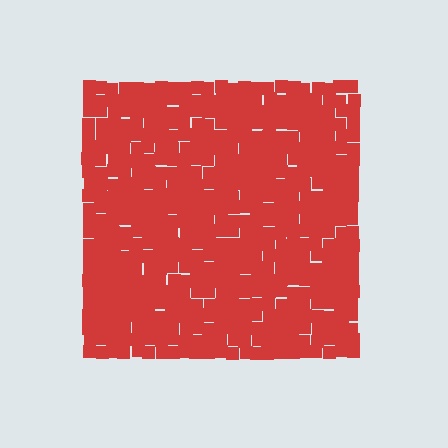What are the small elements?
The small elements are squares.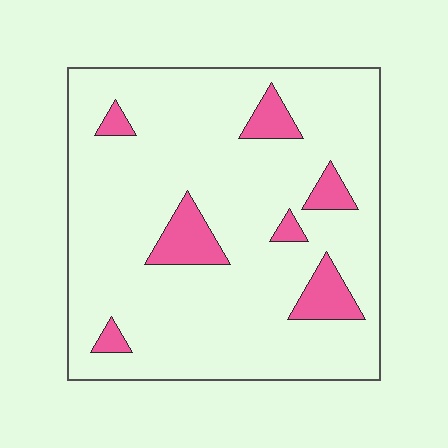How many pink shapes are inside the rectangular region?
7.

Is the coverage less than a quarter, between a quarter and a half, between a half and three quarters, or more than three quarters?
Less than a quarter.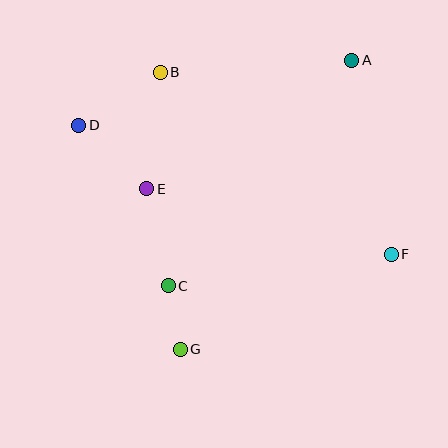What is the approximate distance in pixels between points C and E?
The distance between C and E is approximately 99 pixels.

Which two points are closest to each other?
Points C and G are closest to each other.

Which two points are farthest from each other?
Points D and F are farthest from each other.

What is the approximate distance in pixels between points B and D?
The distance between B and D is approximately 97 pixels.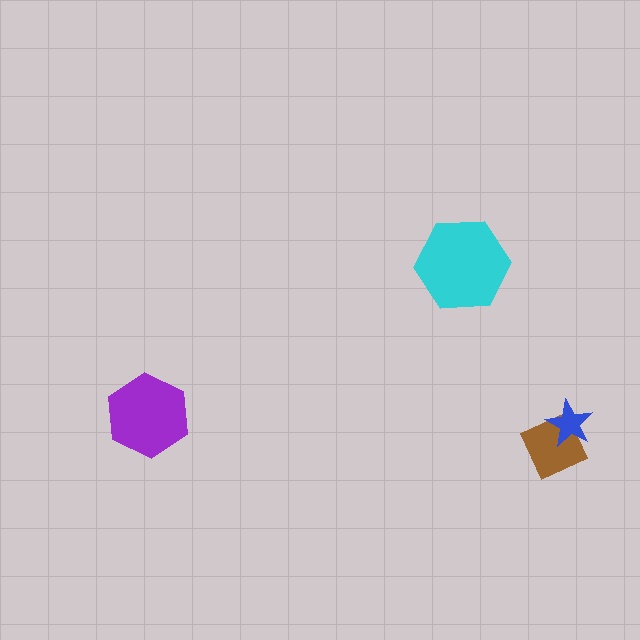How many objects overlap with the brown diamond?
1 object overlaps with the brown diamond.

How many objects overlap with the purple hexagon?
0 objects overlap with the purple hexagon.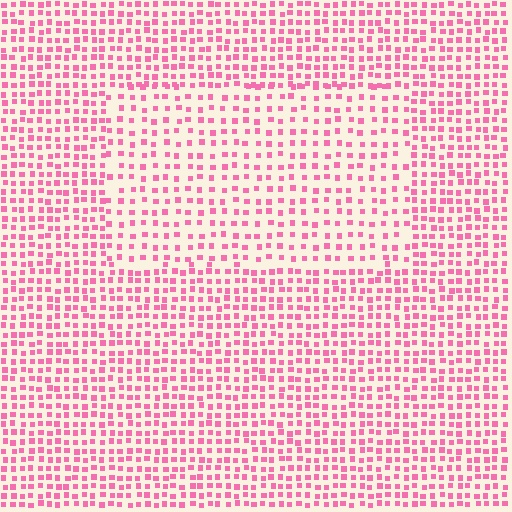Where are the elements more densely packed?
The elements are more densely packed outside the rectangle boundary.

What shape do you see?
I see a rectangle.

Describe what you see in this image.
The image contains small pink elements arranged at two different densities. A rectangle-shaped region is visible where the elements are less densely packed than the surrounding area.